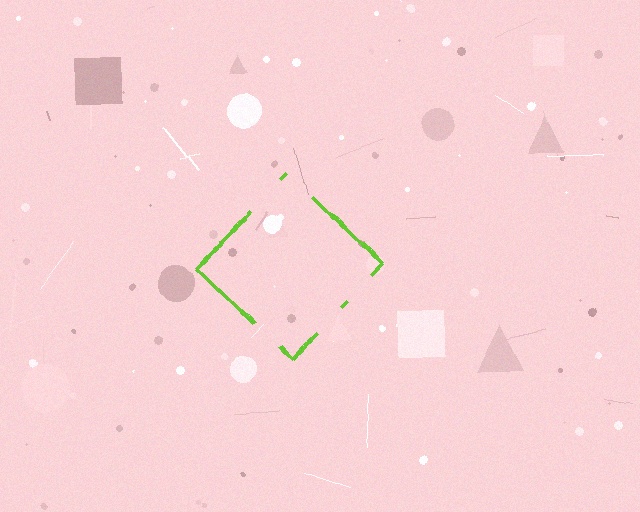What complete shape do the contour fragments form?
The contour fragments form a diamond.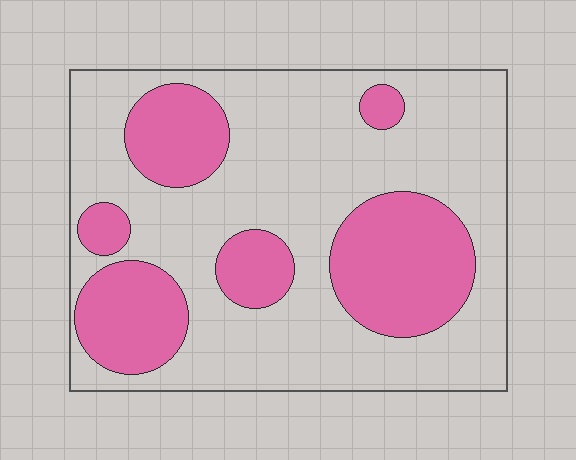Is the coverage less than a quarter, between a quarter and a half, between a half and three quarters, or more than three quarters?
Between a quarter and a half.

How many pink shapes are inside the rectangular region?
6.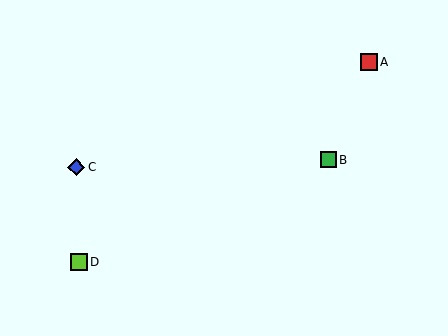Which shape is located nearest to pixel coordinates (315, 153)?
The green square (labeled B) at (329, 160) is nearest to that location.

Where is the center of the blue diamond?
The center of the blue diamond is at (76, 167).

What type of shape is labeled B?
Shape B is a green square.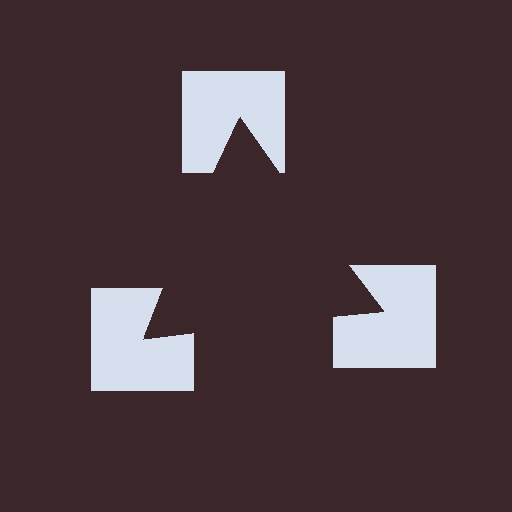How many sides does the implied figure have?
3 sides.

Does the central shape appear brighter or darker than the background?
It typically appears slightly darker than the background, even though no actual brightness change is drawn.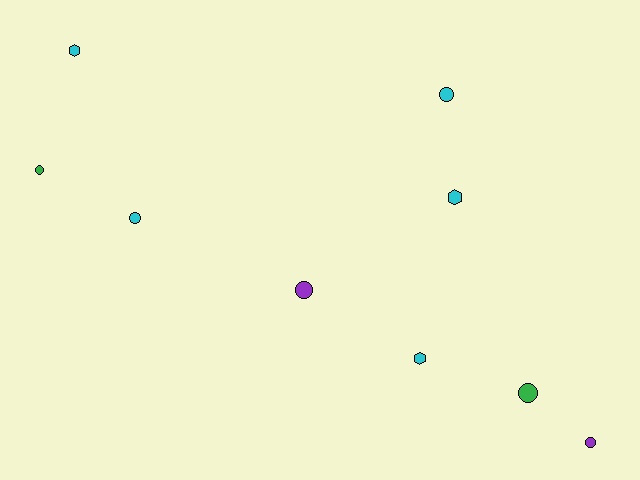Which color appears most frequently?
Cyan, with 5 objects.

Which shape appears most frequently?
Circle, with 6 objects.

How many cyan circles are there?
There are 2 cyan circles.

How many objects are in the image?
There are 9 objects.